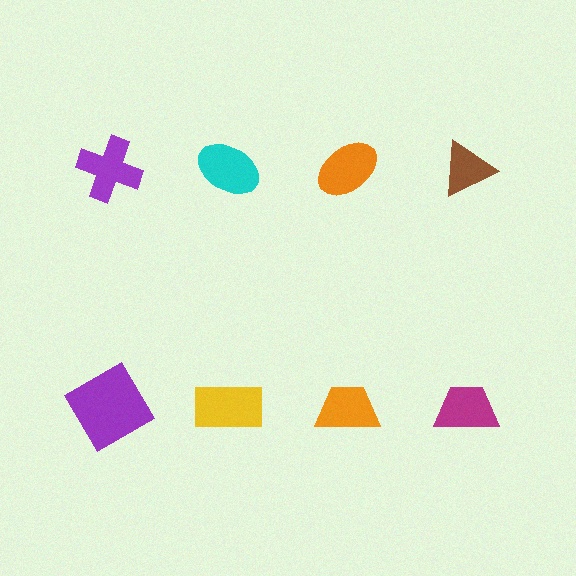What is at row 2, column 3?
An orange trapezoid.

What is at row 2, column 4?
A magenta trapezoid.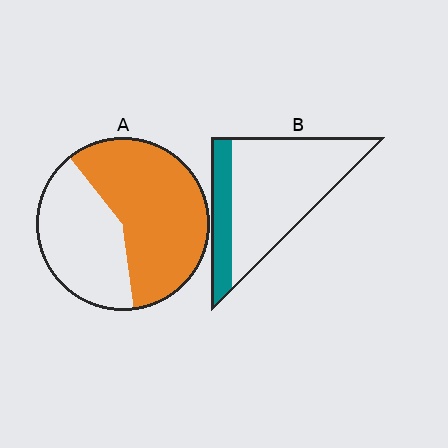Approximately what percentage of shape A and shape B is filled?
A is approximately 60% and B is approximately 25%.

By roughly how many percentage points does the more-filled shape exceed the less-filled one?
By roughly 35 percentage points (A over B).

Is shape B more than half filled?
No.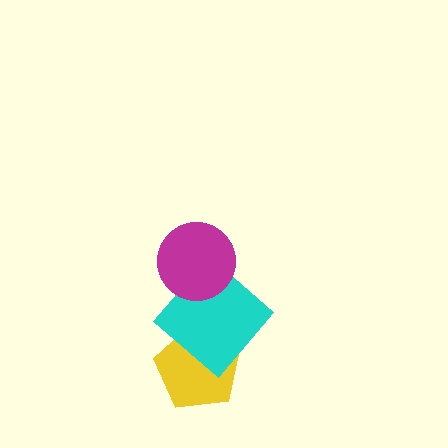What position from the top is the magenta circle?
The magenta circle is 1st from the top.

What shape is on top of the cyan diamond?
The magenta circle is on top of the cyan diamond.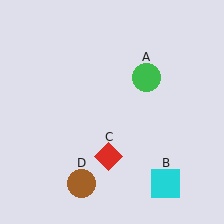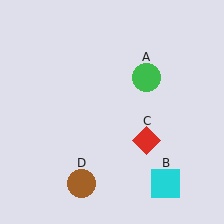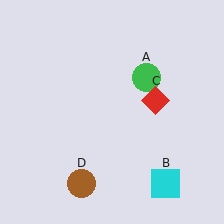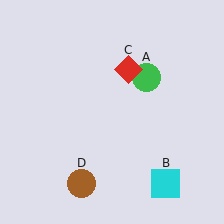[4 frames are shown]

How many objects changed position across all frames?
1 object changed position: red diamond (object C).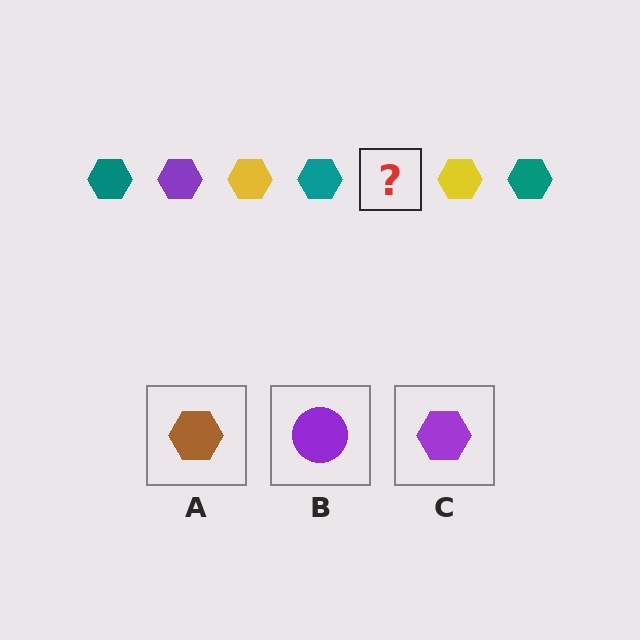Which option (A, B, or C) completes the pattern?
C.